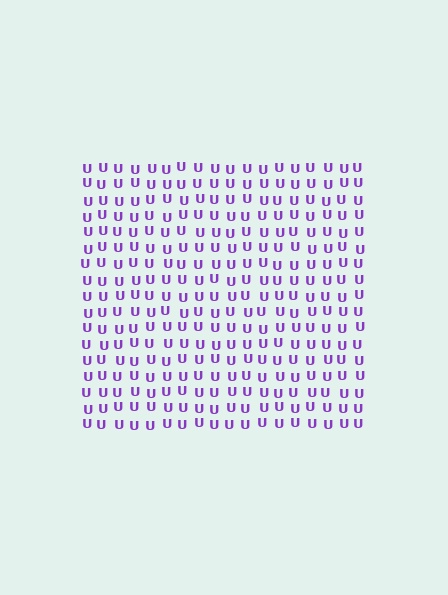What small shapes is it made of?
It is made of small letter U's.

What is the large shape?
The large shape is a square.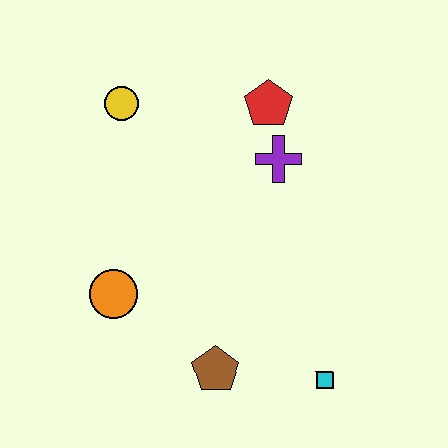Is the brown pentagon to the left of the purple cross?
Yes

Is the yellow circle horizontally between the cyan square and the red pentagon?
No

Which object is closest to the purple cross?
The red pentagon is closest to the purple cross.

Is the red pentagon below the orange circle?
No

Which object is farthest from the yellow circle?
The cyan square is farthest from the yellow circle.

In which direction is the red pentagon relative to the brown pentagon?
The red pentagon is above the brown pentagon.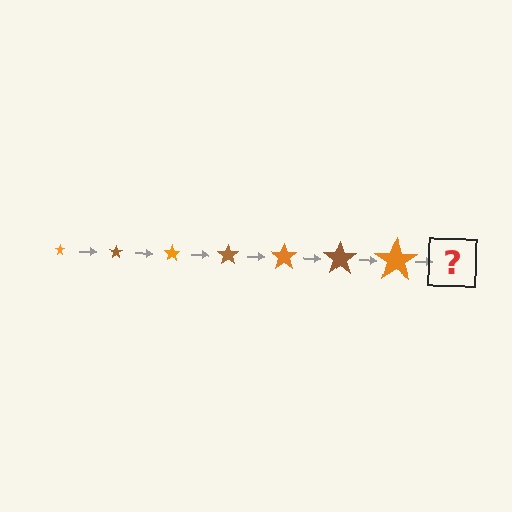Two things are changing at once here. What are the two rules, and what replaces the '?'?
The two rules are that the star grows larger each step and the color cycles through orange and brown. The '?' should be a brown star, larger than the previous one.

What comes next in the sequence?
The next element should be a brown star, larger than the previous one.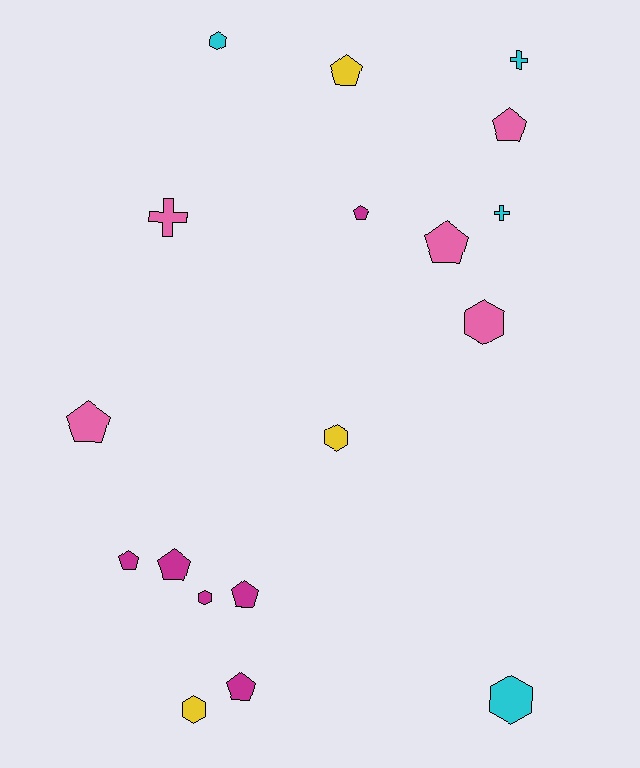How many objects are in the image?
There are 18 objects.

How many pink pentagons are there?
There are 3 pink pentagons.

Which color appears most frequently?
Magenta, with 6 objects.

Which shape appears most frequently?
Pentagon, with 9 objects.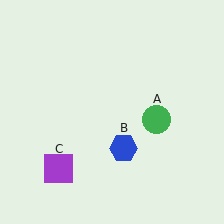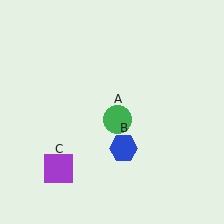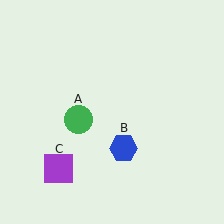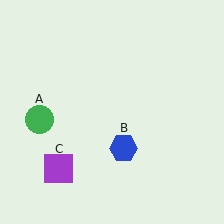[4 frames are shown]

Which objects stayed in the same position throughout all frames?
Blue hexagon (object B) and purple square (object C) remained stationary.